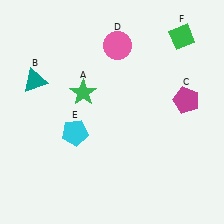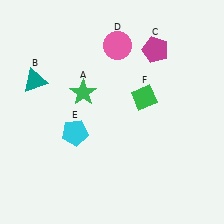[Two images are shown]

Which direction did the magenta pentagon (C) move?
The magenta pentagon (C) moved up.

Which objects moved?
The objects that moved are: the magenta pentagon (C), the green diamond (F).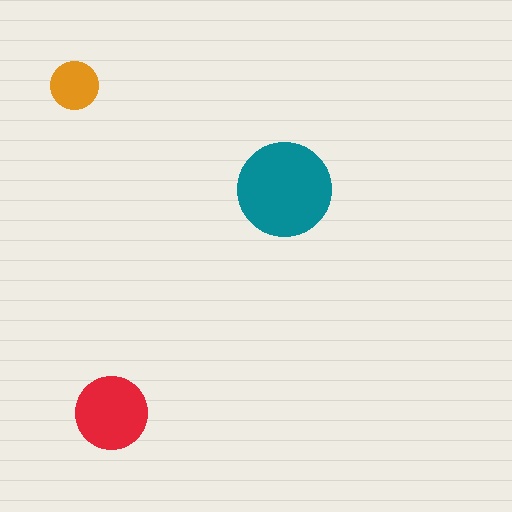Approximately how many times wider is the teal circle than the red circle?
About 1.5 times wider.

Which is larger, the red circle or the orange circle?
The red one.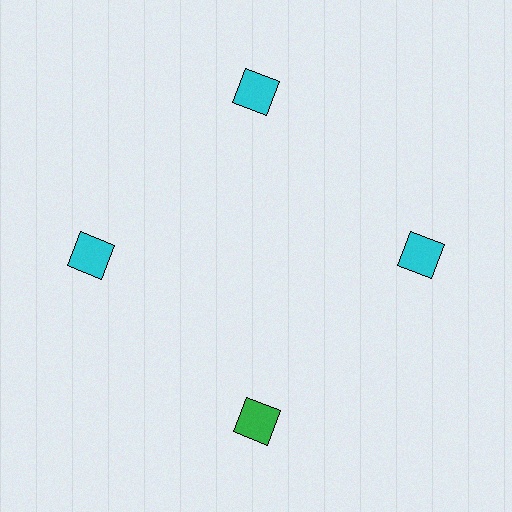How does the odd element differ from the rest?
It has a different color: green instead of cyan.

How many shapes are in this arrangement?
There are 4 shapes arranged in a ring pattern.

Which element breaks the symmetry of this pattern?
The green square at roughly the 6 o'clock position breaks the symmetry. All other shapes are cyan squares.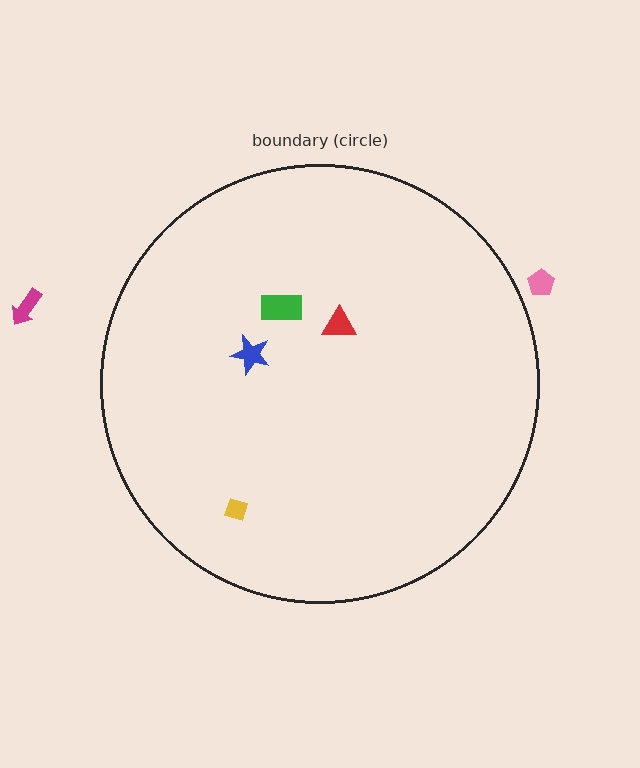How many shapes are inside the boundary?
4 inside, 2 outside.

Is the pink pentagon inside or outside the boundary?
Outside.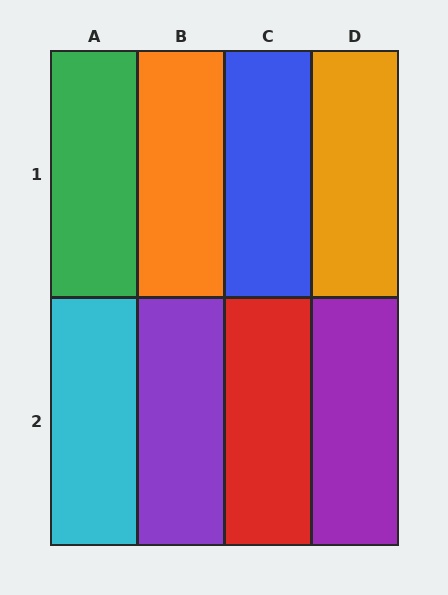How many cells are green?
1 cell is green.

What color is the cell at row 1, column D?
Orange.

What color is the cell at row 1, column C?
Blue.